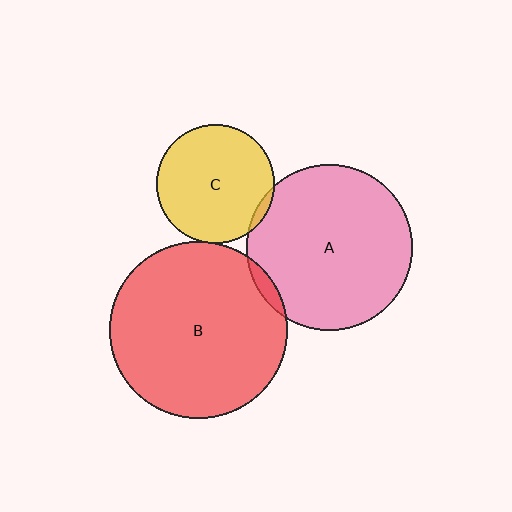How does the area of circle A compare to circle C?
Approximately 2.0 times.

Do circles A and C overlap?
Yes.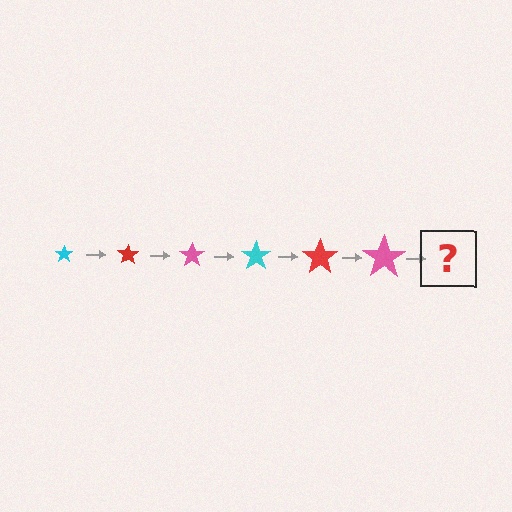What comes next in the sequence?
The next element should be a cyan star, larger than the previous one.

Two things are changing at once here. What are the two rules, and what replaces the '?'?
The two rules are that the star grows larger each step and the color cycles through cyan, red, and pink. The '?' should be a cyan star, larger than the previous one.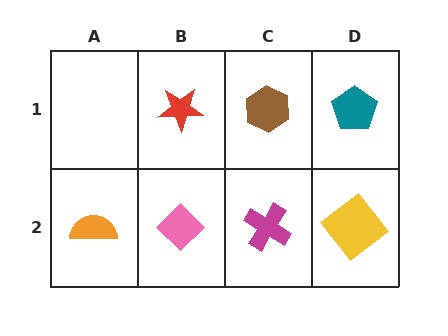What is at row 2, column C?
A magenta cross.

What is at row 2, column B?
A pink diamond.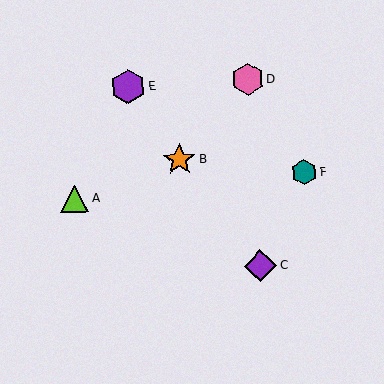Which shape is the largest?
The purple hexagon (labeled E) is the largest.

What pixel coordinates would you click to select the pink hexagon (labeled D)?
Click at (248, 80) to select the pink hexagon D.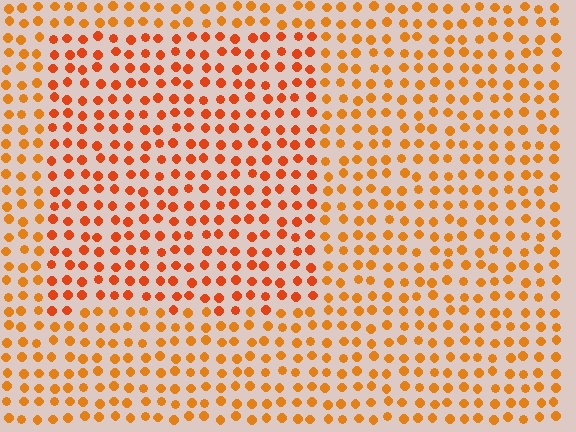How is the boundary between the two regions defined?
The boundary is defined purely by a slight shift in hue (about 18 degrees). Spacing, size, and orientation are identical on both sides.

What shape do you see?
I see a rectangle.